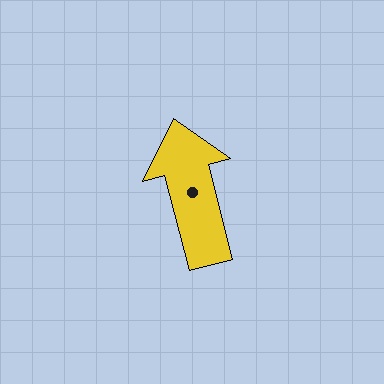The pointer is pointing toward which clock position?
Roughly 12 o'clock.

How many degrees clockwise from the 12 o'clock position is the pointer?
Approximately 345 degrees.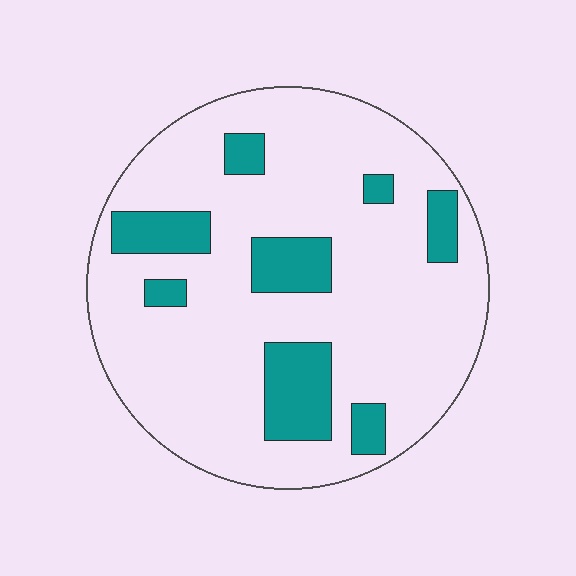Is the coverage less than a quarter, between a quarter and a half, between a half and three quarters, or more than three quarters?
Less than a quarter.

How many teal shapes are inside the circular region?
8.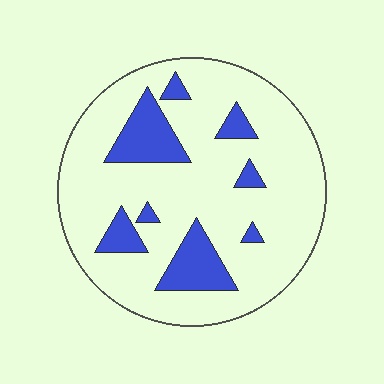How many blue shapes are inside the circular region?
8.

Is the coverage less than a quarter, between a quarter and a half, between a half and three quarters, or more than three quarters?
Less than a quarter.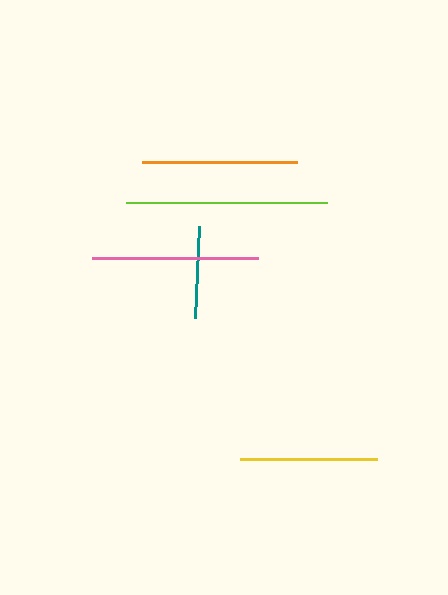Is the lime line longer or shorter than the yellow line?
The lime line is longer than the yellow line.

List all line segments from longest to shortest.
From longest to shortest: lime, pink, orange, yellow, teal.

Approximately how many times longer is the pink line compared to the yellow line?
The pink line is approximately 1.2 times the length of the yellow line.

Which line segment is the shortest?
The teal line is the shortest at approximately 93 pixels.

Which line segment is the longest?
The lime line is the longest at approximately 201 pixels.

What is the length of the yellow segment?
The yellow segment is approximately 137 pixels long.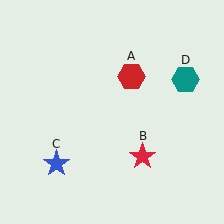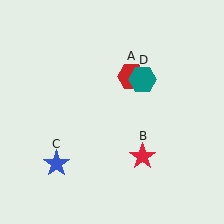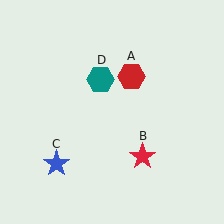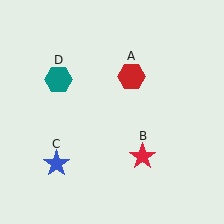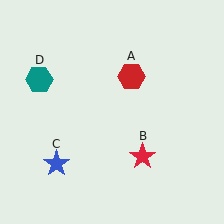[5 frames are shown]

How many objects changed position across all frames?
1 object changed position: teal hexagon (object D).